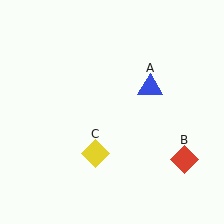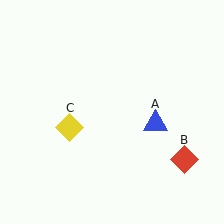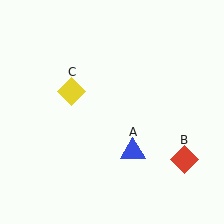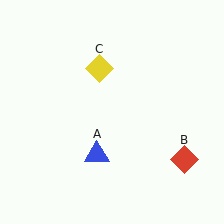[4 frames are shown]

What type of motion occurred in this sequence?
The blue triangle (object A), yellow diamond (object C) rotated clockwise around the center of the scene.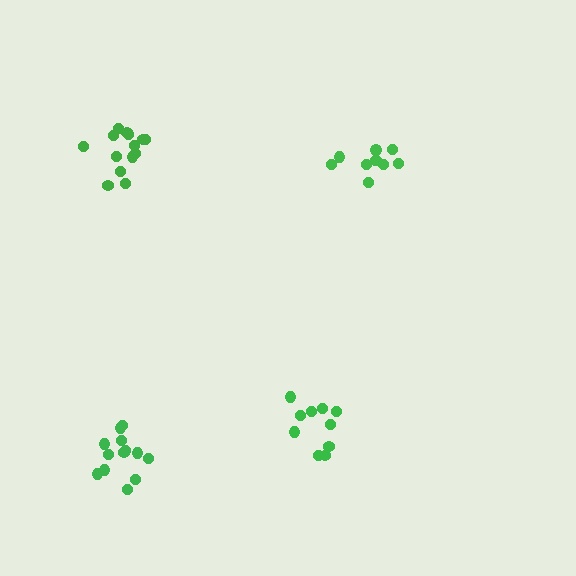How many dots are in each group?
Group 1: 10 dots, Group 2: 14 dots, Group 3: 14 dots, Group 4: 10 dots (48 total).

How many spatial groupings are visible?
There are 4 spatial groupings.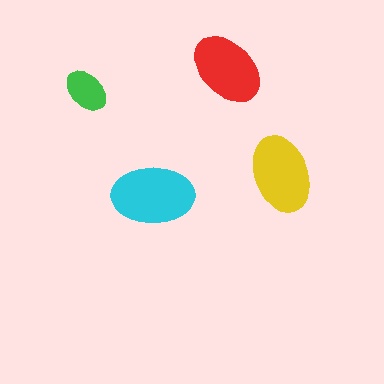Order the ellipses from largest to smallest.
the cyan one, the yellow one, the red one, the green one.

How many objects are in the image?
There are 4 objects in the image.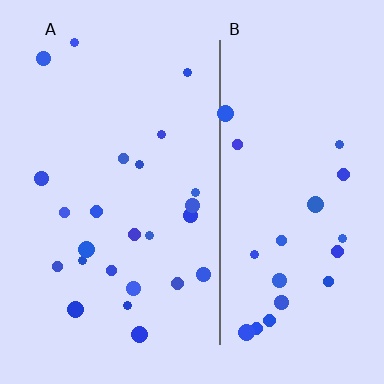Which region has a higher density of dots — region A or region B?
A (the left).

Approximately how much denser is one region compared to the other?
Approximately 1.1× — region A over region B.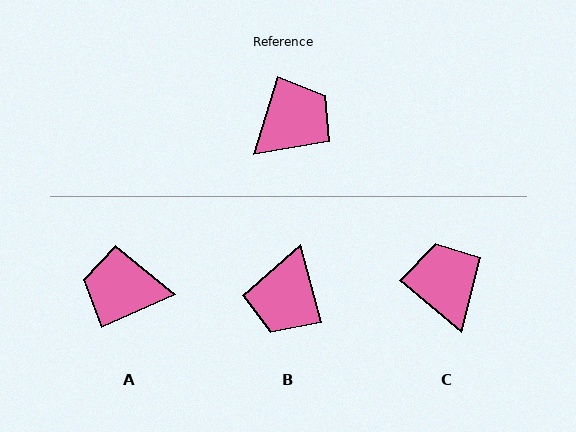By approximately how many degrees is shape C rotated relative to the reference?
Approximately 67 degrees counter-clockwise.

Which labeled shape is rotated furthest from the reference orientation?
B, about 148 degrees away.